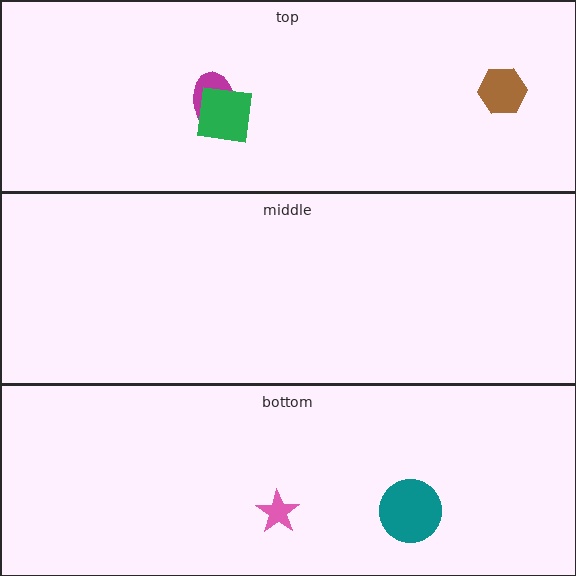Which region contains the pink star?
The bottom region.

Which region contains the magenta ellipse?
The top region.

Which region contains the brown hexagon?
The top region.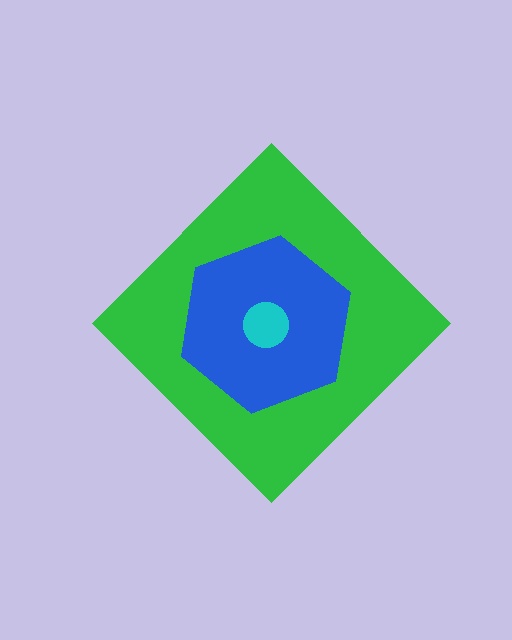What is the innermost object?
The cyan circle.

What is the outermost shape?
The green diamond.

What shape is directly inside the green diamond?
The blue hexagon.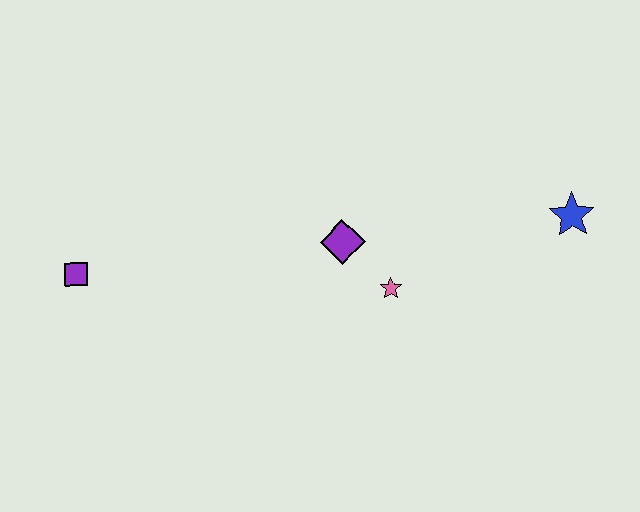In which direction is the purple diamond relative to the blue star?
The purple diamond is to the left of the blue star.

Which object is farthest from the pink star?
The purple square is farthest from the pink star.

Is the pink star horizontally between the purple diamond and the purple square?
No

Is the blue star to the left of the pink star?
No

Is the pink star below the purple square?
Yes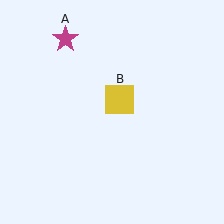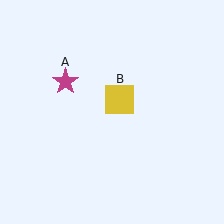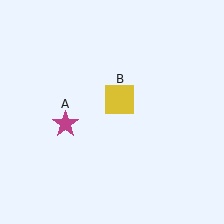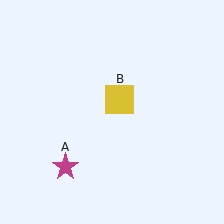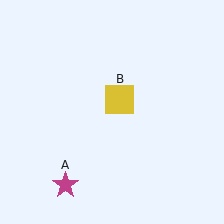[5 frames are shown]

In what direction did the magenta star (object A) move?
The magenta star (object A) moved down.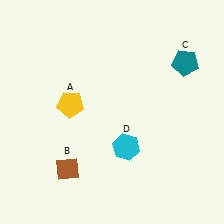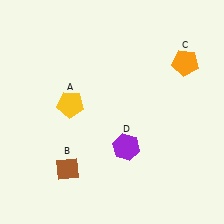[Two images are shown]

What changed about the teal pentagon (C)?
In Image 1, C is teal. In Image 2, it changed to orange.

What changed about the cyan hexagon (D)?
In Image 1, D is cyan. In Image 2, it changed to purple.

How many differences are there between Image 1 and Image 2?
There are 2 differences between the two images.